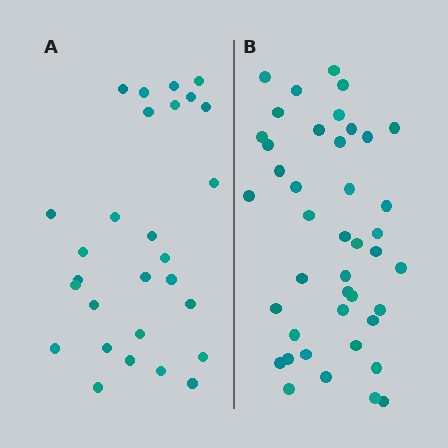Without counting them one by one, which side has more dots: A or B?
Region B (the right region) has more dots.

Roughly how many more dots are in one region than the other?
Region B has approximately 15 more dots than region A.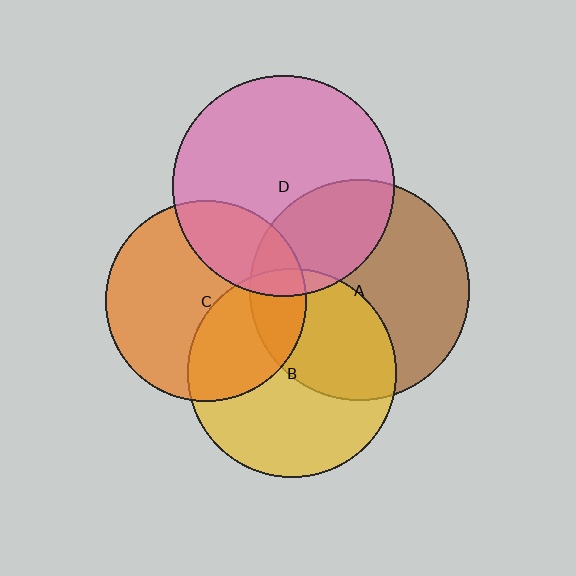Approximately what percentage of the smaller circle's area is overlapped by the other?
Approximately 20%.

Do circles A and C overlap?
Yes.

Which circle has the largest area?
Circle D (pink).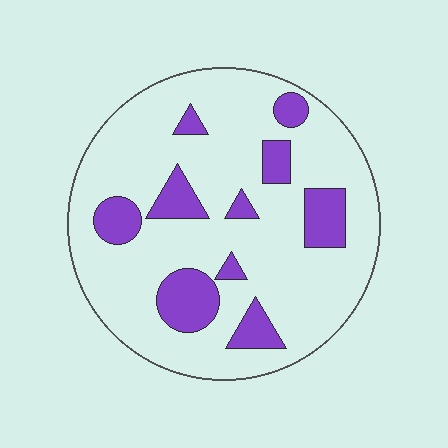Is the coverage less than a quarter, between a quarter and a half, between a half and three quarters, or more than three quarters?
Less than a quarter.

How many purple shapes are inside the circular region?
10.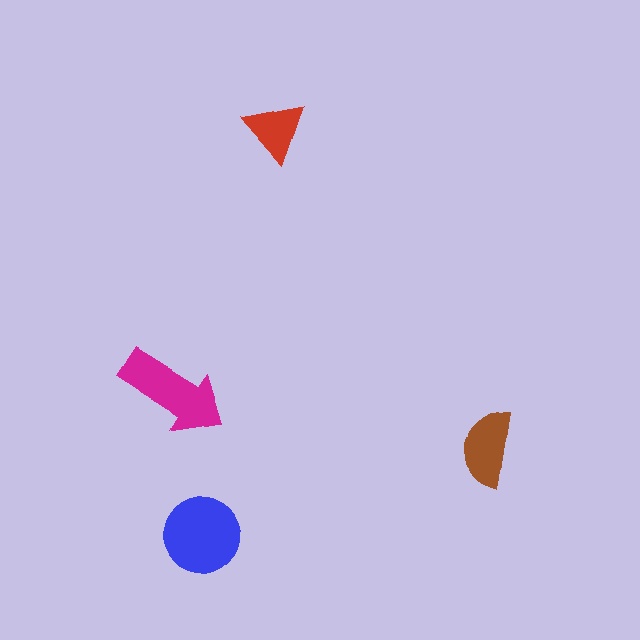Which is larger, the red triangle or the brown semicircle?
The brown semicircle.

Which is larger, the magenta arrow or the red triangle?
The magenta arrow.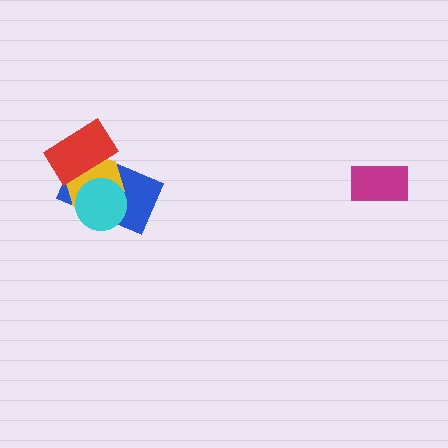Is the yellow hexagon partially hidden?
Yes, it is partially covered by another shape.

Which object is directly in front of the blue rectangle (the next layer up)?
The yellow hexagon is directly in front of the blue rectangle.